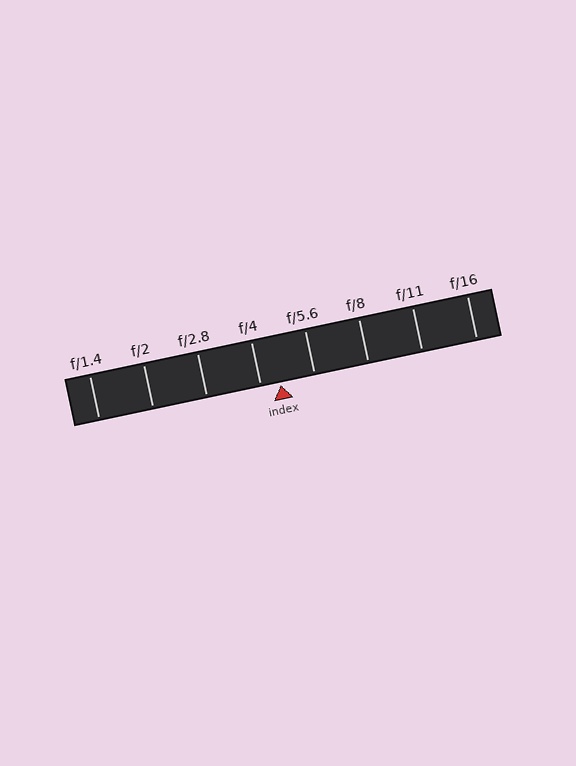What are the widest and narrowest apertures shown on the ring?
The widest aperture shown is f/1.4 and the narrowest is f/16.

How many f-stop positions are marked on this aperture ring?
There are 8 f-stop positions marked.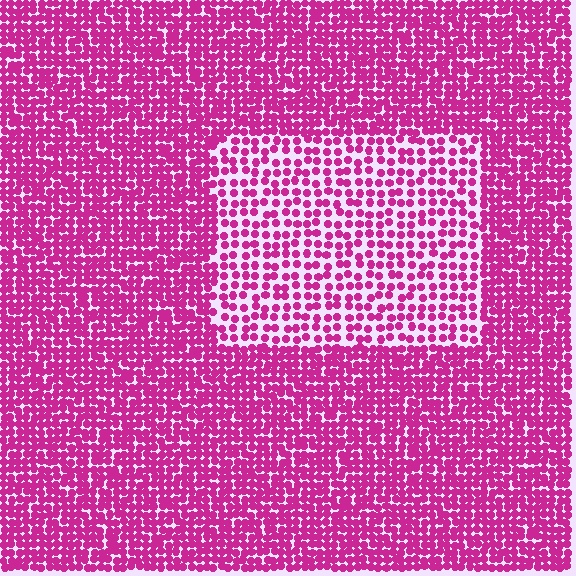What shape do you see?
I see a rectangle.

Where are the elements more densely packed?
The elements are more densely packed outside the rectangle boundary.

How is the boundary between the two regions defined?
The boundary is defined by a change in element density (approximately 1.9x ratio). All elements are the same color, size, and shape.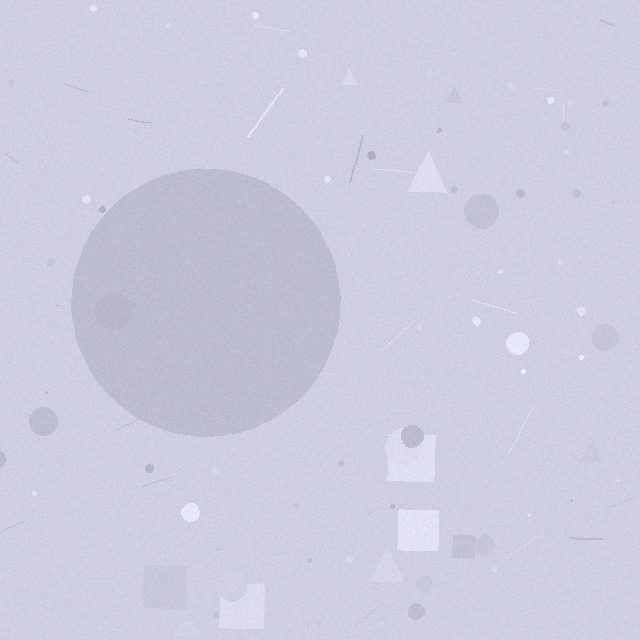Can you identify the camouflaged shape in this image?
The camouflaged shape is a circle.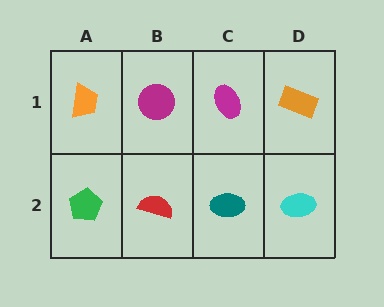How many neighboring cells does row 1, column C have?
3.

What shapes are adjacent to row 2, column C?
A magenta ellipse (row 1, column C), a red semicircle (row 2, column B), a cyan ellipse (row 2, column D).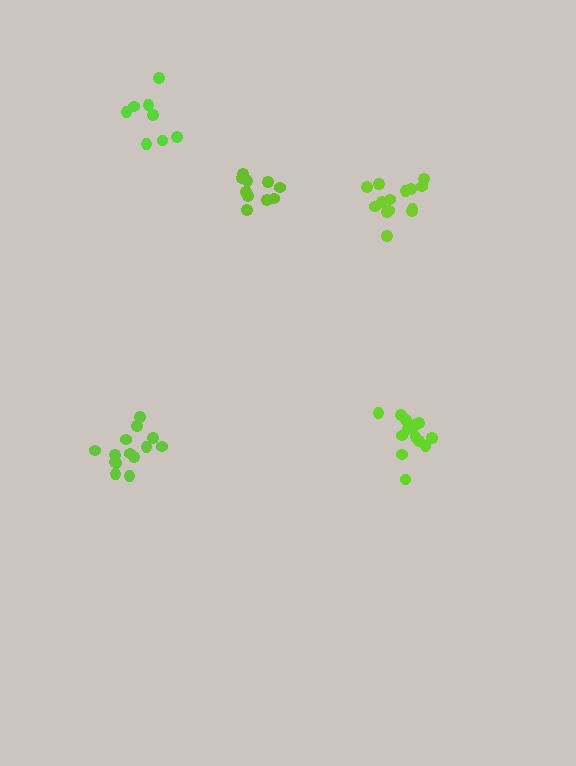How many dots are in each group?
Group 1: 13 dots, Group 2: 14 dots, Group 3: 14 dots, Group 4: 10 dots, Group 5: 8 dots (59 total).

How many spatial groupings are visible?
There are 5 spatial groupings.